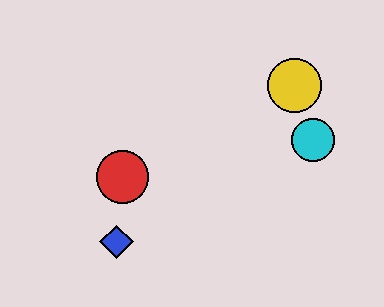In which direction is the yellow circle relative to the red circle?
The yellow circle is to the right of the red circle.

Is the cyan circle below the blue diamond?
No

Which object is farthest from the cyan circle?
The blue diamond is farthest from the cyan circle.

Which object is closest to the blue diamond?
The red circle is closest to the blue diamond.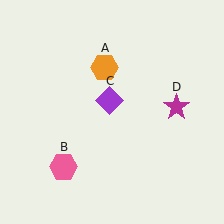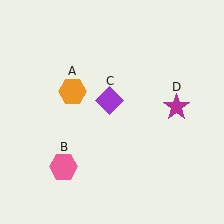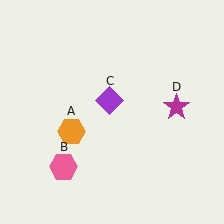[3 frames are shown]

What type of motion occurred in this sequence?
The orange hexagon (object A) rotated counterclockwise around the center of the scene.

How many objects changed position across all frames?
1 object changed position: orange hexagon (object A).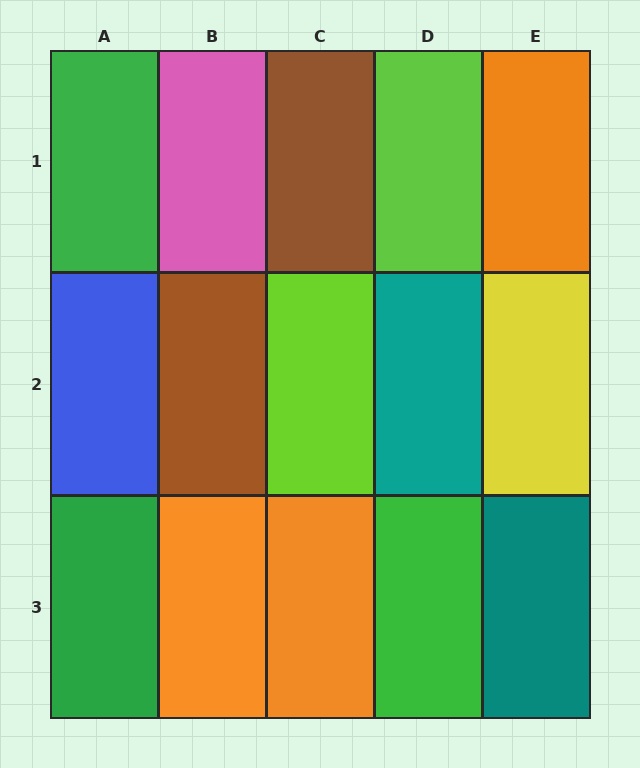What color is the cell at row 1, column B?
Pink.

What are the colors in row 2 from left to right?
Blue, brown, lime, teal, yellow.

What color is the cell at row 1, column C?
Brown.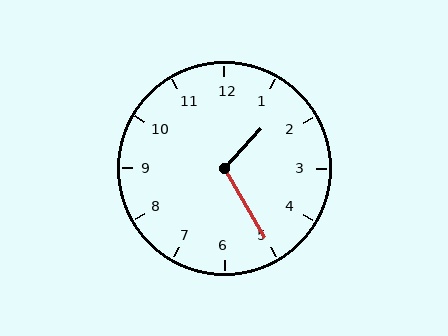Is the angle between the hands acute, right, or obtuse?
It is obtuse.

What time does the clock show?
1:25.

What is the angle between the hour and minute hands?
Approximately 108 degrees.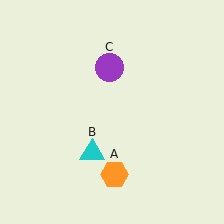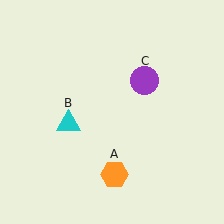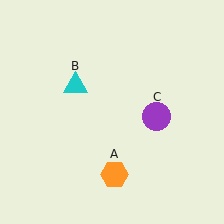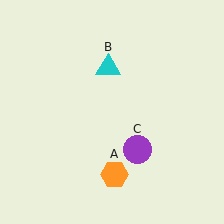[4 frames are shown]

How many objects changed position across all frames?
2 objects changed position: cyan triangle (object B), purple circle (object C).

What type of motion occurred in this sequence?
The cyan triangle (object B), purple circle (object C) rotated clockwise around the center of the scene.